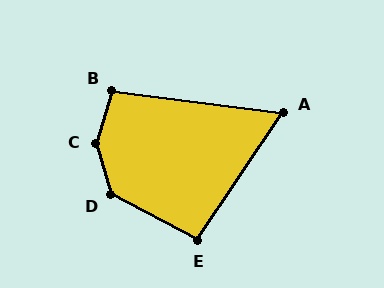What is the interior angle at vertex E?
Approximately 96 degrees (obtuse).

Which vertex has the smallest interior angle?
A, at approximately 63 degrees.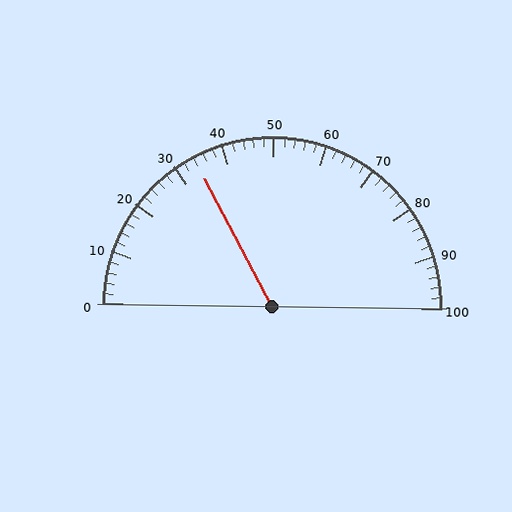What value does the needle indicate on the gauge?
The needle indicates approximately 34.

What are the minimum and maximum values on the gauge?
The gauge ranges from 0 to 100.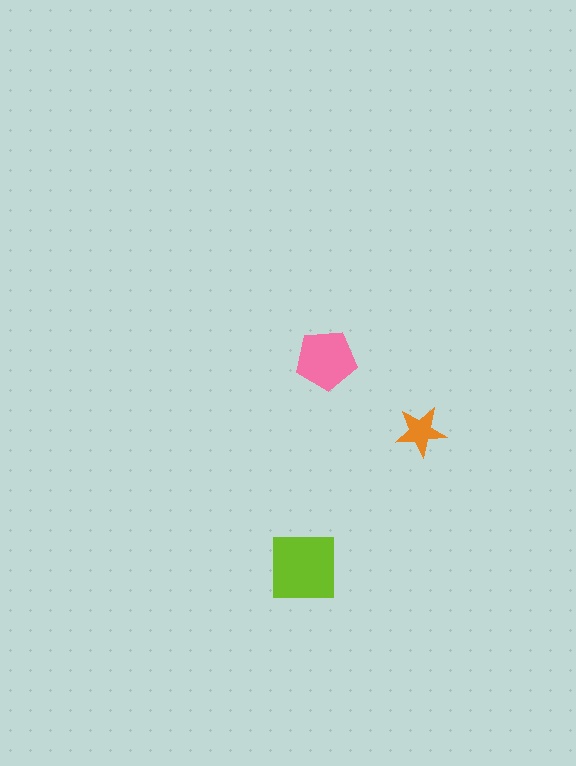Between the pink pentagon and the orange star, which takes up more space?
The pink pentagon.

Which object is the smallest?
The orange star.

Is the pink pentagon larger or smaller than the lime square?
Smaller.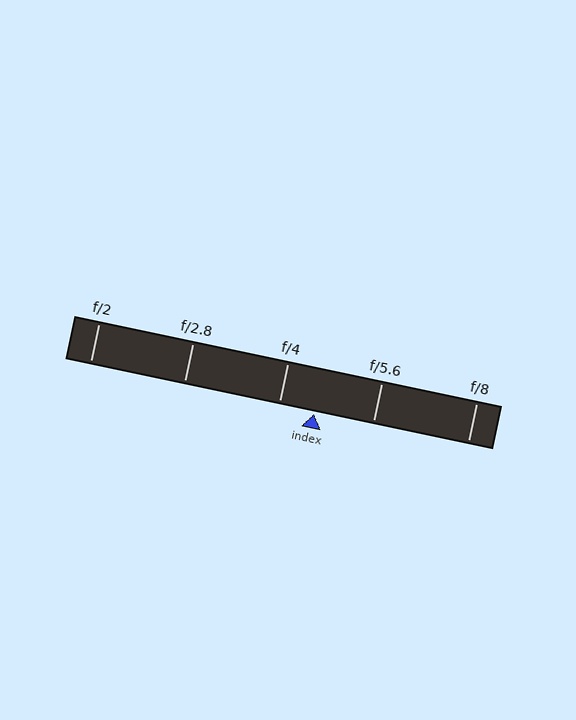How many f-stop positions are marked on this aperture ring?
There are 5 f-stop positions marked.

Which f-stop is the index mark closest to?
The index mark is closest to f/4.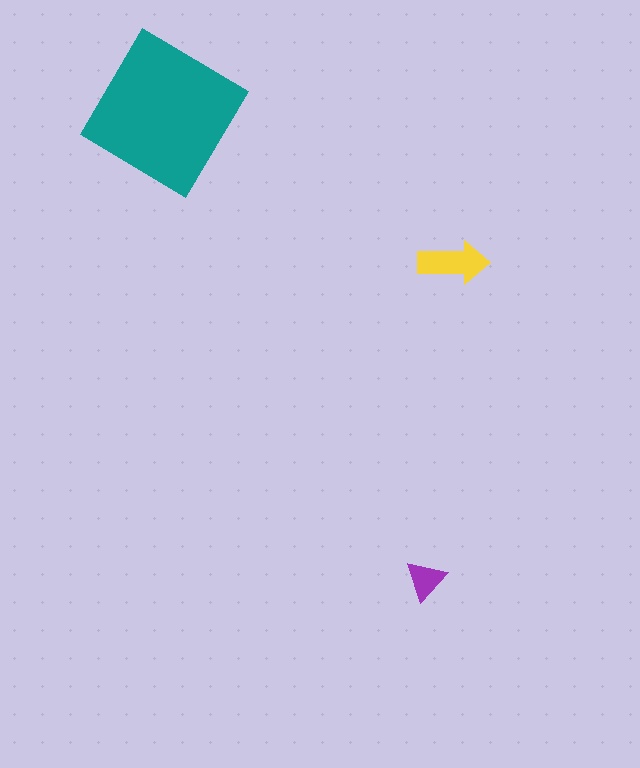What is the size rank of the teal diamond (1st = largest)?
1st.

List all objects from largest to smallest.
The teal diamond, the yellow arrow, the purple triangle.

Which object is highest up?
The teal diamond is topmost.